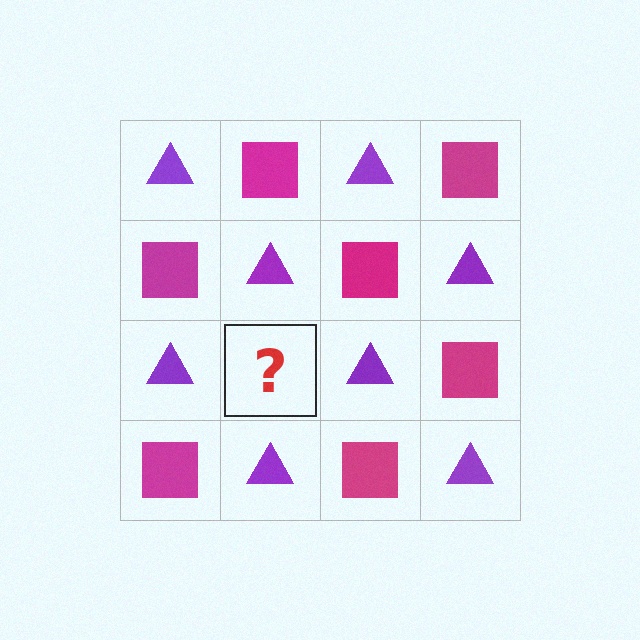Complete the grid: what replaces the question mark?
The question mark should be replaced with a magenta square.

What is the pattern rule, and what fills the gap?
The rule is that it alternates purple triangle and magenta square in a checkerboard pattern. The gap should be filled with a magenta square.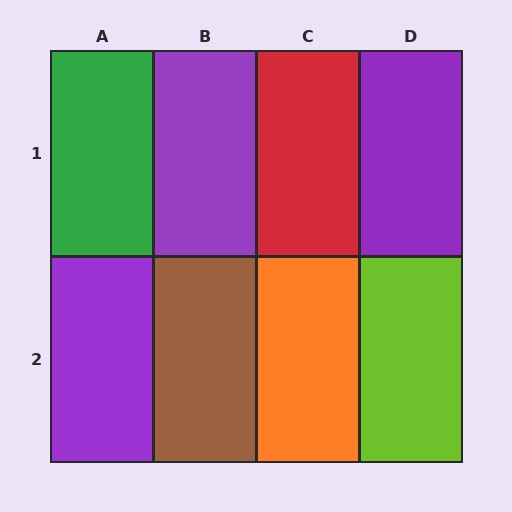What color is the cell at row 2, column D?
Lime.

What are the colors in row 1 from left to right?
Green, purple, red, purple.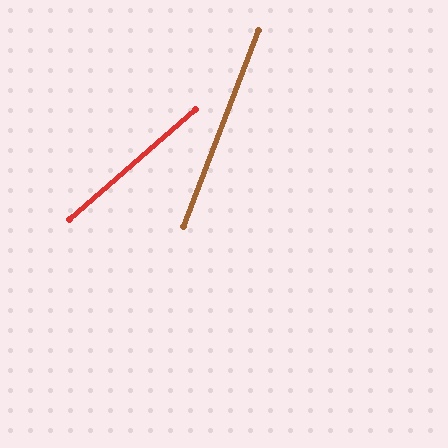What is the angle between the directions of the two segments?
Approximately 28 degrees.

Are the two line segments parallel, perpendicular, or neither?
Neither parallel nor perpendicular — they differ by about 28°.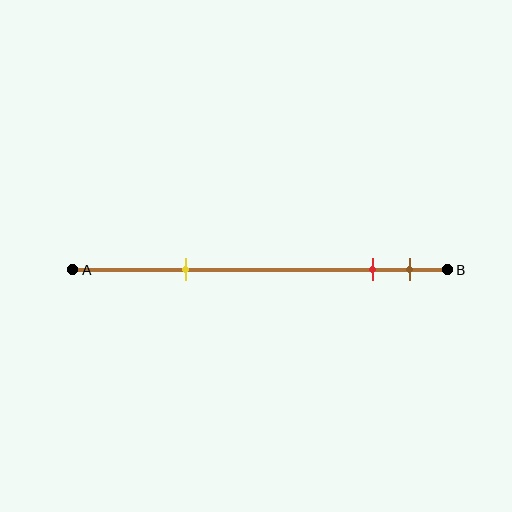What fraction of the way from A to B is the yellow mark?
The yellow mark is approximately 30% (0.3) of the way from A to B.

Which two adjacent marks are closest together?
The red and brown marks are the closest adjacent pair.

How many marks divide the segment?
There are 3 marks dividing the segment.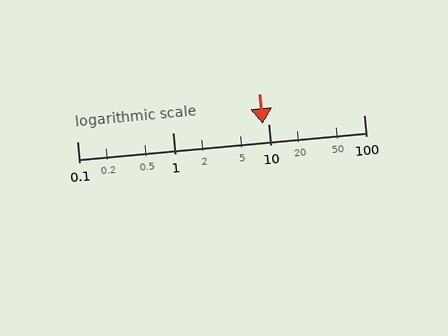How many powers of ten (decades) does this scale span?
The scale spans 3 decades, from 0.1 to 100.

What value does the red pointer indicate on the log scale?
The pointer indicates approximately 8.7.